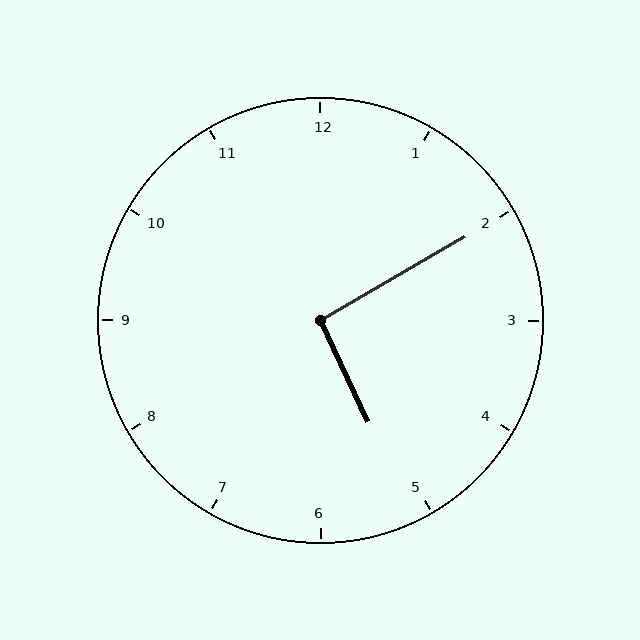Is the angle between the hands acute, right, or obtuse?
It is right.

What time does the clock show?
5:10.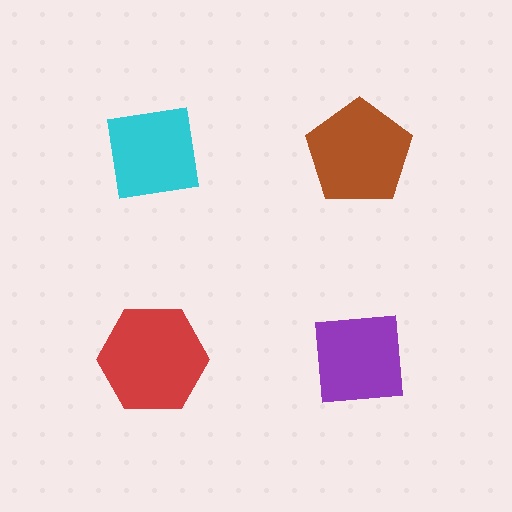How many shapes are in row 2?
2 shapes.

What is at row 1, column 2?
A brown pentagon.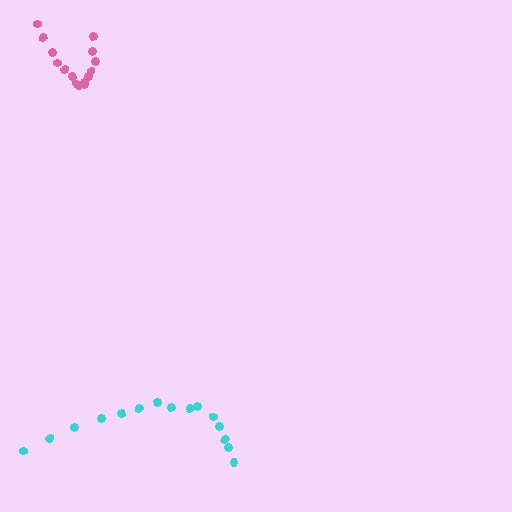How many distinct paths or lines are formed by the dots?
There are 2 distinct paths.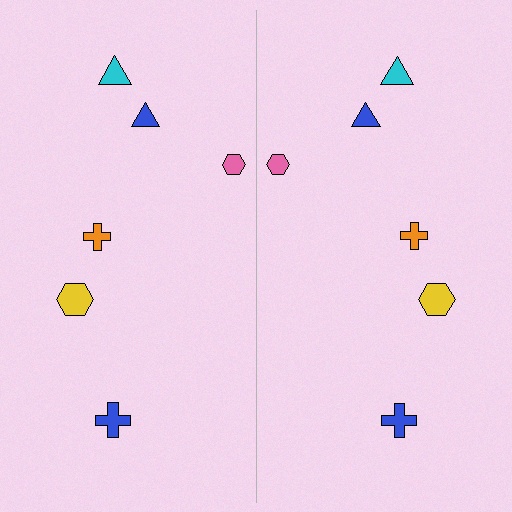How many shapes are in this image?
There are 12 shapes in this image.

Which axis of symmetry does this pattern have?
The pattern has a vertical axis of symmetry running through the center of the image.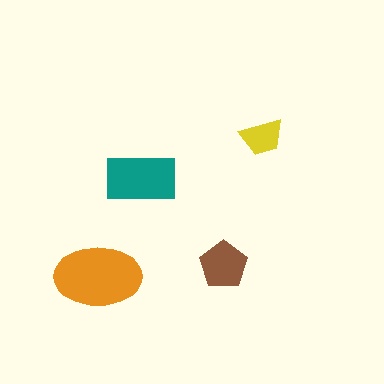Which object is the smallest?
The yellow trapezoid.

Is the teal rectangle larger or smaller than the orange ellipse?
Smaller.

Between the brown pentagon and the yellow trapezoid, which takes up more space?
The brown pentagon.